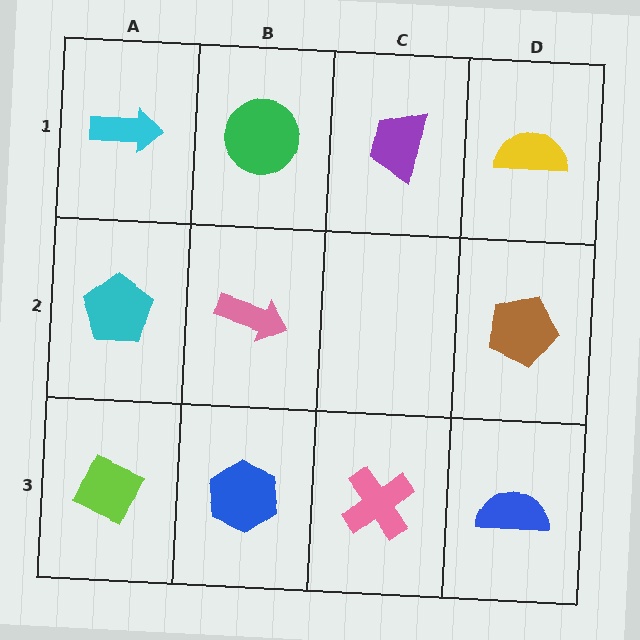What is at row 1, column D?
A yellow semicircle.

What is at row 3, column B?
A blue hexagon.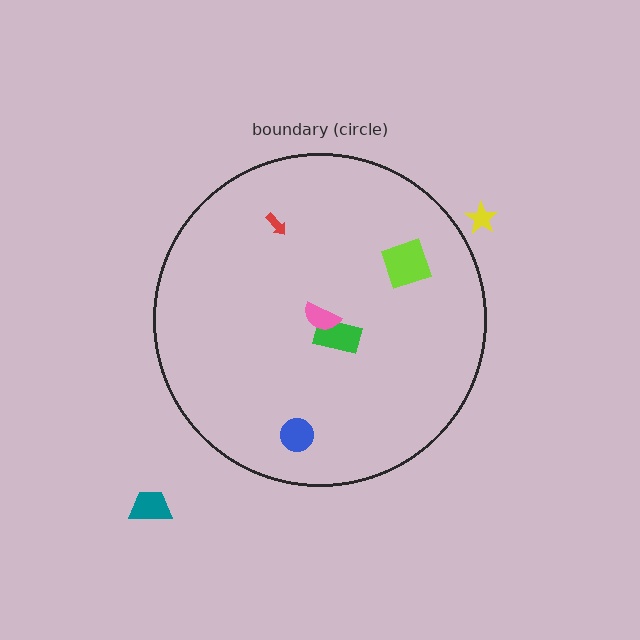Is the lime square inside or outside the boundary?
Inside.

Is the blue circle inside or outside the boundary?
Inside.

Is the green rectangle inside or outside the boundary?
Inside.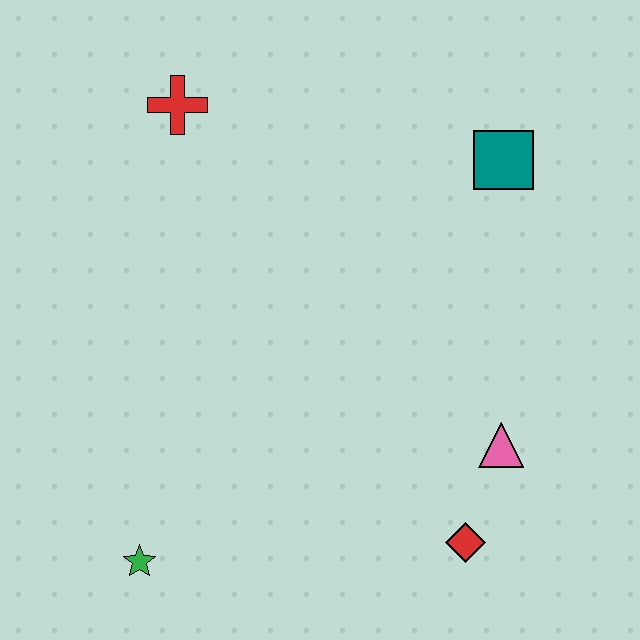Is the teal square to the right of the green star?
Yes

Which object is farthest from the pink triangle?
The red cross is farthest from the pink triangle.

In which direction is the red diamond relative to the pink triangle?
The red diamond is below the pink triangle.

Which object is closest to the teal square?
The pink triangle is closest to the teal square.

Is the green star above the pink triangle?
No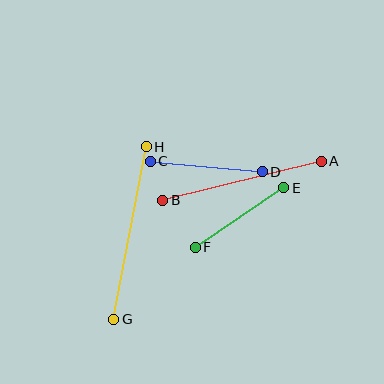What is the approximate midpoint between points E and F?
The midpoint is at approximately (239, 217) pixels.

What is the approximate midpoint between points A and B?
The midpoint is at approximately (242, 181) pixels.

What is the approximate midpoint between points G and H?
The midpoint is at approximately (130, 233) pixels.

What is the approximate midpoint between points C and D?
The midpoint is at approximately (206, 166) pixels.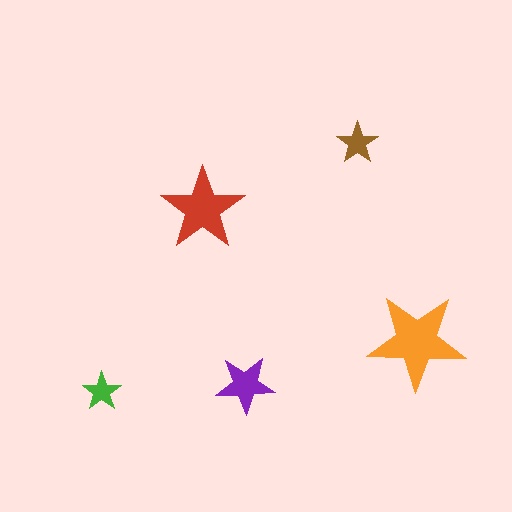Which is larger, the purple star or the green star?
The purple one.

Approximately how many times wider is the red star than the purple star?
About 1.5 times wider.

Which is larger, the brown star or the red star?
The red one.